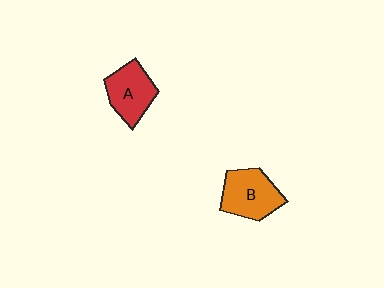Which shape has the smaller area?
Shape A (red).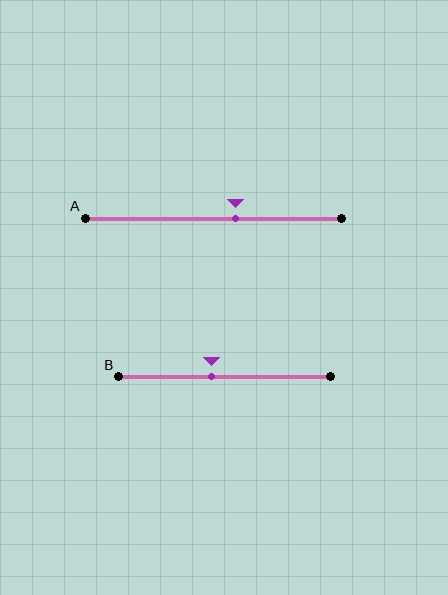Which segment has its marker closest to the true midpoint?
Segment B has its marker closest to the true midpoint.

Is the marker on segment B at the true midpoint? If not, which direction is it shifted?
No, the marker on segment B is shifted to the left by about 6% of the segment length.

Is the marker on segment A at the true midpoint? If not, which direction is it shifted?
No, the marker on segment A is shifted to the right by about 9% of the segment length.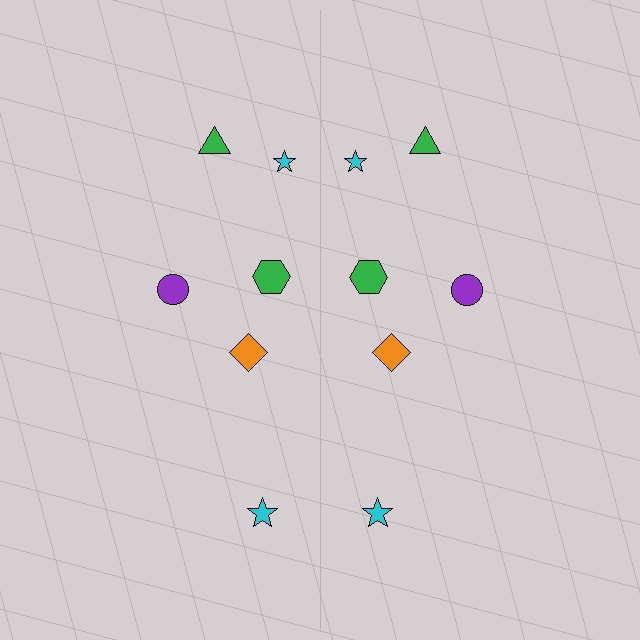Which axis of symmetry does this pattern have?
The pattern has a vertical axis of symmetry running through the center of the image.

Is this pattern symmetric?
Yes, this pattern has bilateral (reflection) symmetry.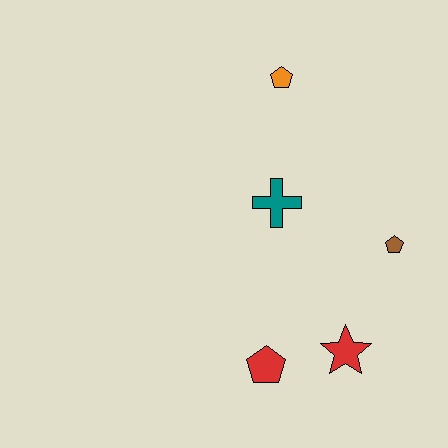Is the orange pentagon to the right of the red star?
No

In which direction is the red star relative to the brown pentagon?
The red star is below the brown pentagon.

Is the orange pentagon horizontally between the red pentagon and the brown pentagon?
Yes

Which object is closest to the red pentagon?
The red star is closest to the red pentagon.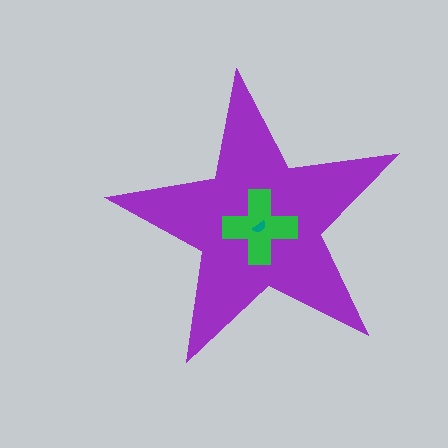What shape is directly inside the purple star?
The green cross.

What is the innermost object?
The teal semicircle.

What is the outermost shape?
The purple star.